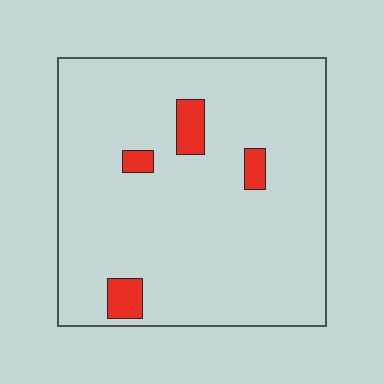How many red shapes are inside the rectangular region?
4.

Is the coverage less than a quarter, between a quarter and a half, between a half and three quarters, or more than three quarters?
Less than a quarter.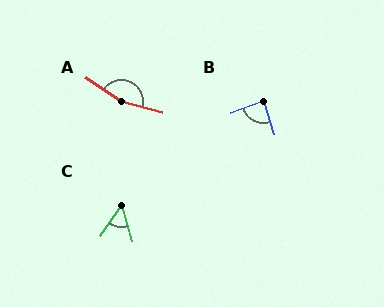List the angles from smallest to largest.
C (50°), B (88°), A (160°).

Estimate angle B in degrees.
Approximately 88 degrees.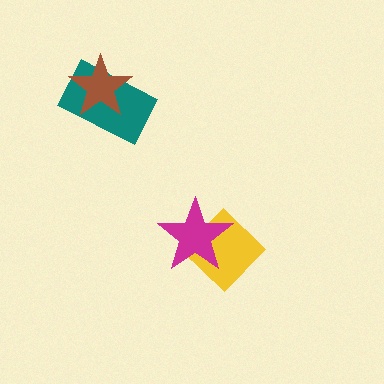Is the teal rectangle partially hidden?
Yes, it is partially covered by another shape.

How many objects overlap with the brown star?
1 object overlaps with the brown star.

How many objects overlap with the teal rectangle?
1 object overlaps with the teal rectangle.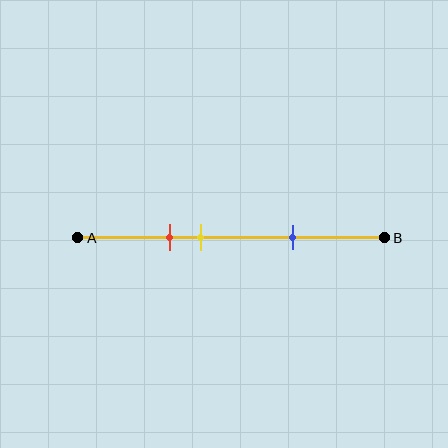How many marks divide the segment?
There are 3 marks dividing the segment.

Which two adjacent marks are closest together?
The red and yellow marks are the closest adjacent pair.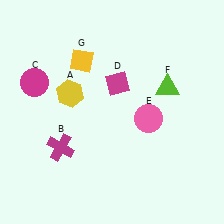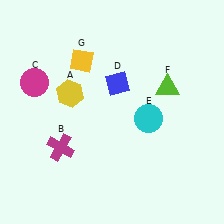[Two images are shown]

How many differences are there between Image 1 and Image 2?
There are 2 differences between the two images.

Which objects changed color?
D changed from magenta to blue. E changed from pink to cyan.